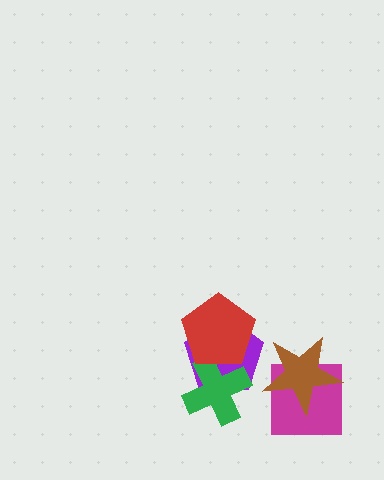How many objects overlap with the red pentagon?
2 objects overlap with the red pentagon.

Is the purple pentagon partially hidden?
Yes, it is partially covered by another shape.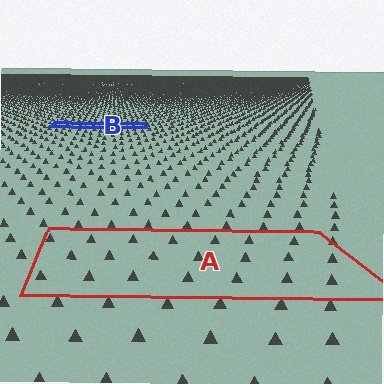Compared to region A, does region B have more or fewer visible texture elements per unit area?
Region B has more texture elements per unit area — they are packed more densely because it is farther away.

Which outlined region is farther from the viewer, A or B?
Region B is farther from the viewer — the texture elements inside it appear smaller and more densely packed.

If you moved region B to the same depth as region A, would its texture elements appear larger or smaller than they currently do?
They would appear larger. At a closer depth, the same texture elements are projected at a bigger on-screen size.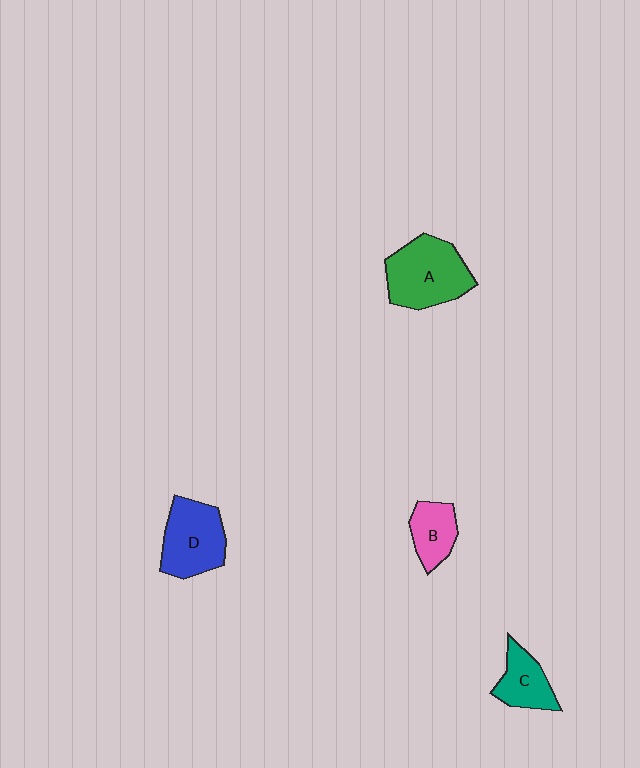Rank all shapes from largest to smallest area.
From largest to smallest: A (green), D (blue), C (teal), B (pink).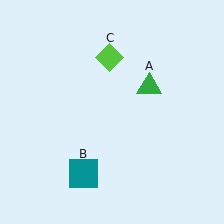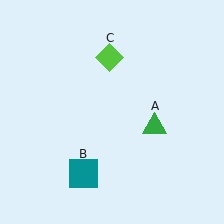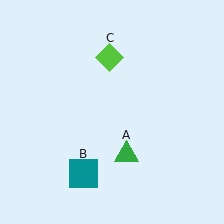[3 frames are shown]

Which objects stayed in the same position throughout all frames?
Teal square (object B) and lime diamond (object C) remained stationary.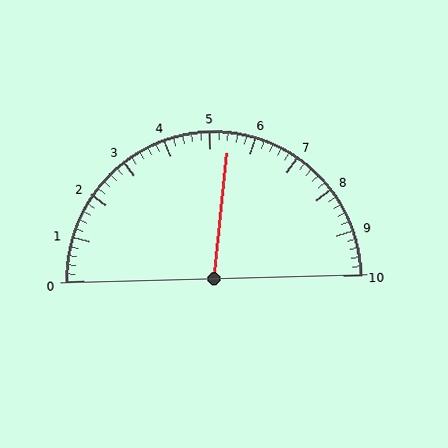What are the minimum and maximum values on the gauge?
The gauge ranges from 0 to 10.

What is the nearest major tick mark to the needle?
The nearest major tick mark is 5.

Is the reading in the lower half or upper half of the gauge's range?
The reading is in the upper half of the range (0 to 10).